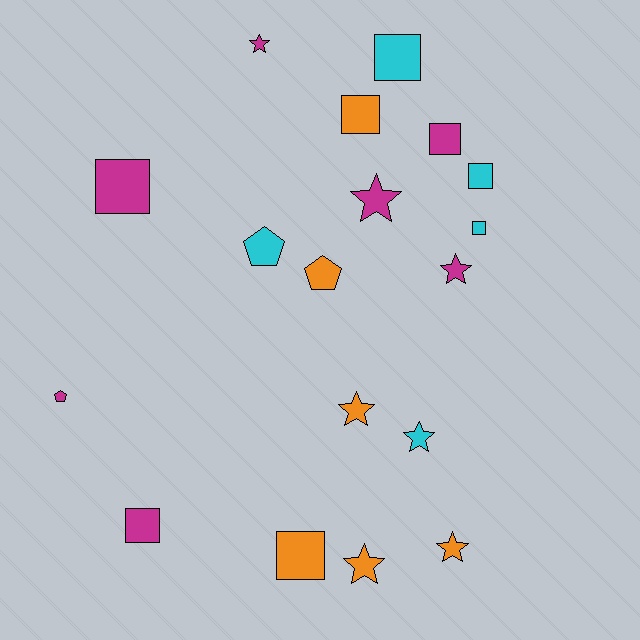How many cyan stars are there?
There is 1 cyan star.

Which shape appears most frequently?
Square, with 8 objects.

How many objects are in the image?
There are 18 objects.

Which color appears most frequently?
Magenta, with 7 objects.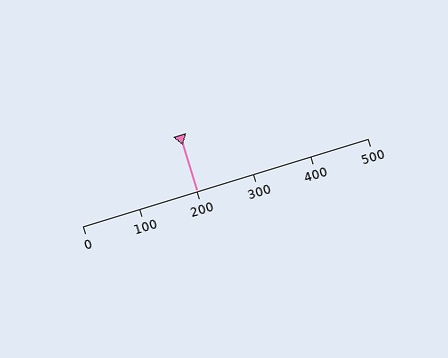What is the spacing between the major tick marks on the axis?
The major ticks are spaced 100 apart.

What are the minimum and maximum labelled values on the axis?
The axis runs from 0 to 500.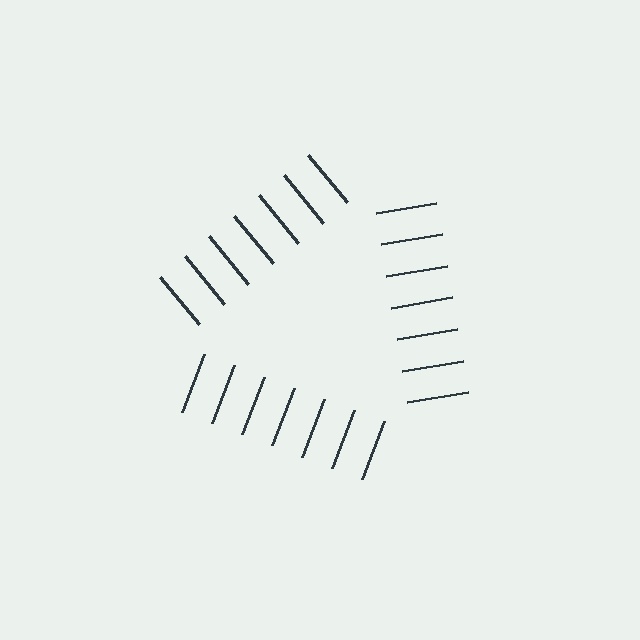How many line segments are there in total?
21 — 7 along each of the 3 edges.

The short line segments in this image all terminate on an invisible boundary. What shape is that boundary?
An illusory triangle — the line segments terminate on its edges but no continuous stroke is drawn.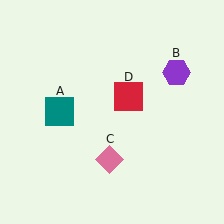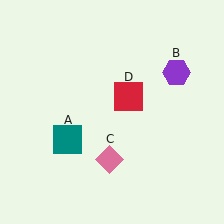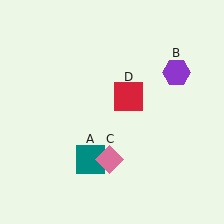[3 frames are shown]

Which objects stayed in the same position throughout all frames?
Purple hexagon (object B) and pink diamond (object C) and red square (object D) remained stationary.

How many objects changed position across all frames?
1 object changed position: teal square (object A).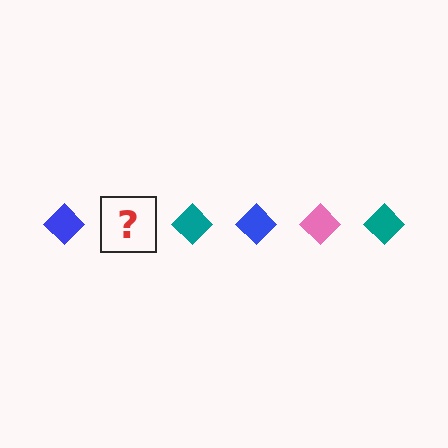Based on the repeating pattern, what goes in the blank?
The blank should be a pink diamond.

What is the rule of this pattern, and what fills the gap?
The rule is that the pattern cycles through blue, pink, teal diamonds. The gap should be filled with a pink diamond.